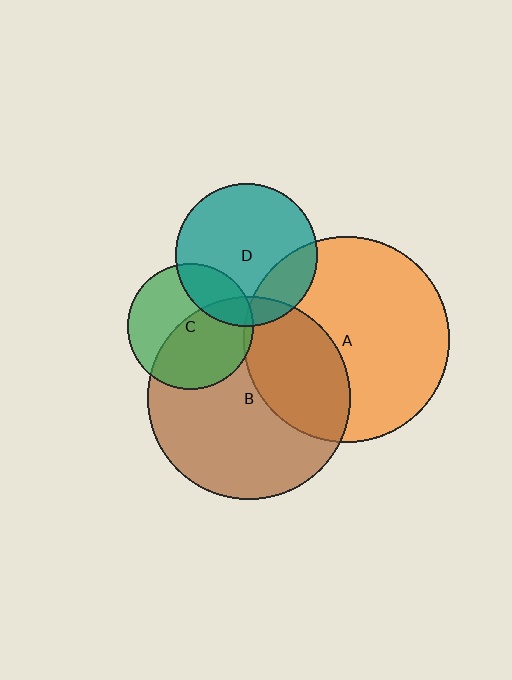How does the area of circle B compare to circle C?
Approximately 2.6 times.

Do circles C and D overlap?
Yes.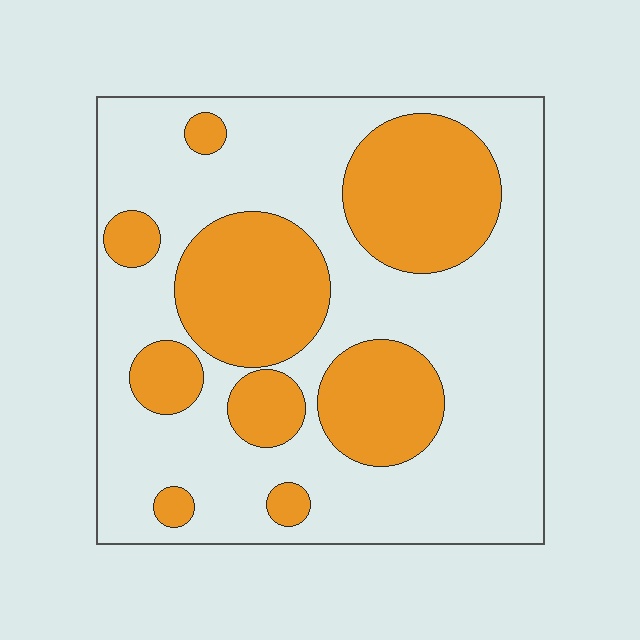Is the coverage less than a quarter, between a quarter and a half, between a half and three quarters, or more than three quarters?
Between a quarter and a half.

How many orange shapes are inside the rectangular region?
9.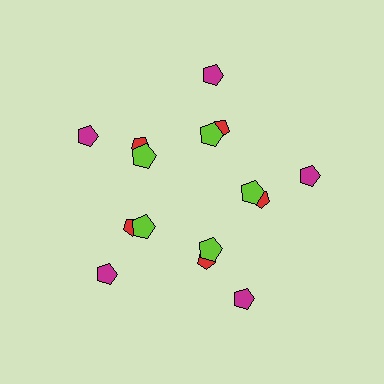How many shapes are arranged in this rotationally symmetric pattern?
There are 15 shapes, arranged in 5 groups of 3.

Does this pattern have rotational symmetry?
Yes, this pattern has 5-fold rotational symmetry. It looks the same after rotating 72 degrees around the center.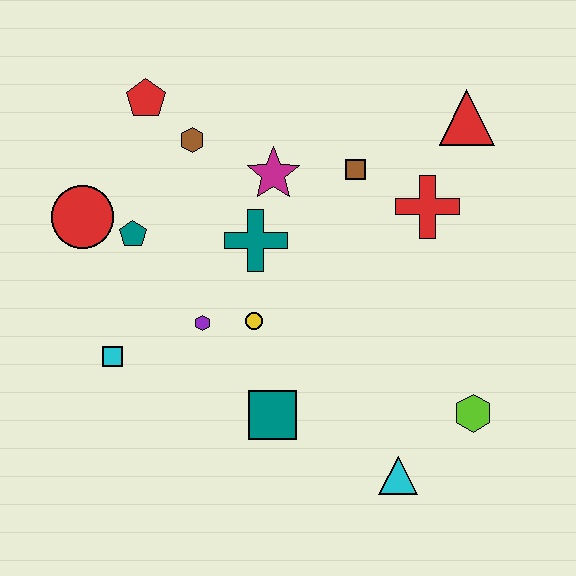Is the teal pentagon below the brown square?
Yes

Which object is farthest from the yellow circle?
The red triangle is farthest from the yellow circle.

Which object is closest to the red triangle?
The red cross is closest to the red triangle.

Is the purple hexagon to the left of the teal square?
Yes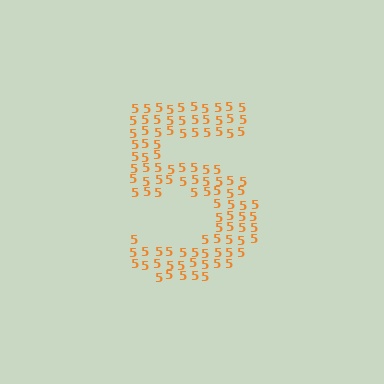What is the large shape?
The large shape is the digit 5.